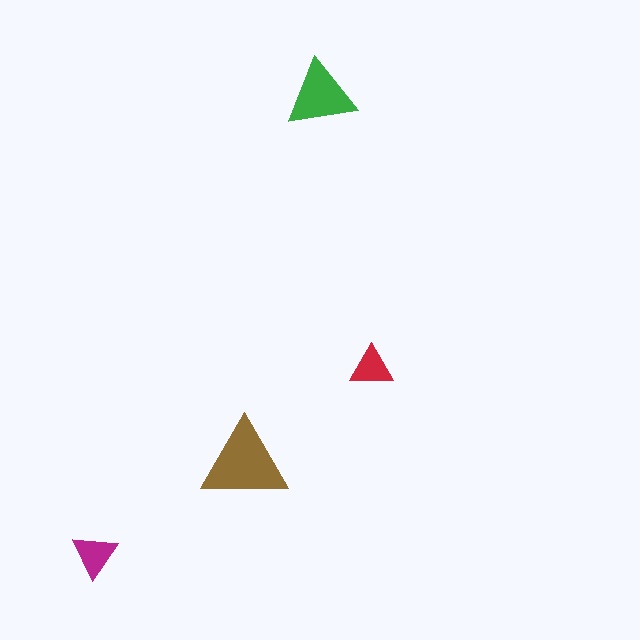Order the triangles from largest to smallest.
the brown one, the green one, the magenta one, the red one.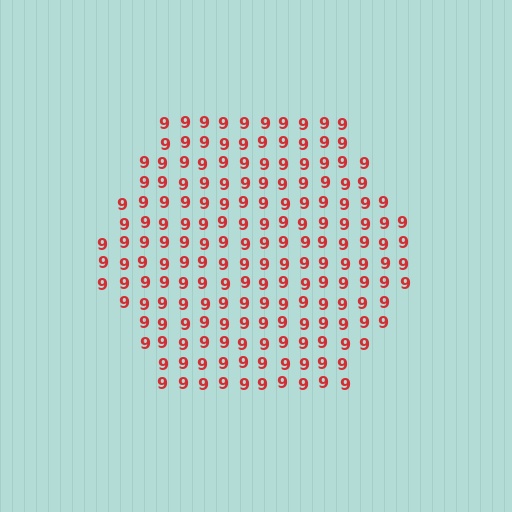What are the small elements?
The small elements are digit 9's.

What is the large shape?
The large shape is a hexagon.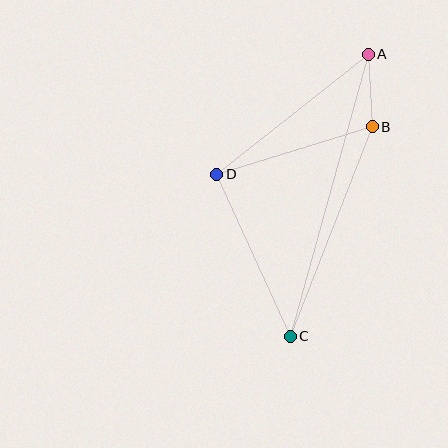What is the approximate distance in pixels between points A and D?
The distance between A and D is approximately 194 pixels.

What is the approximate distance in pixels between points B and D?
The distance between B and D is approximately 163 pixels.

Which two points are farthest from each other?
Points A and C are farthest from each other.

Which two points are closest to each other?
Points A and B are closest to each other.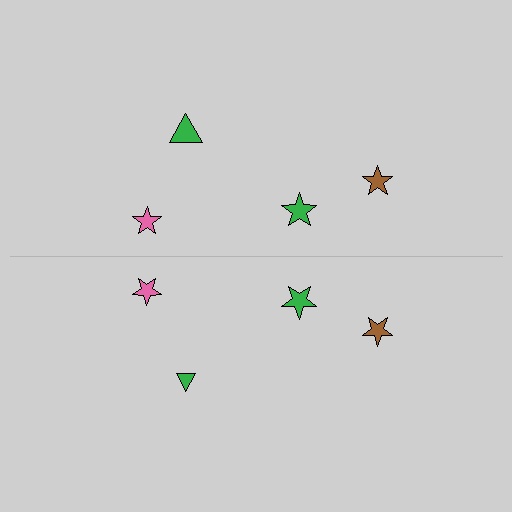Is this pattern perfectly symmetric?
No, the pattern is not perfectly symmetric. The green triangle on the bottom side has a different size than its mirror counterpart.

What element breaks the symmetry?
The green triangle on the bottom side has a different size than its mirror counterpart.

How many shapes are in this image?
There are 8 shapes in this image.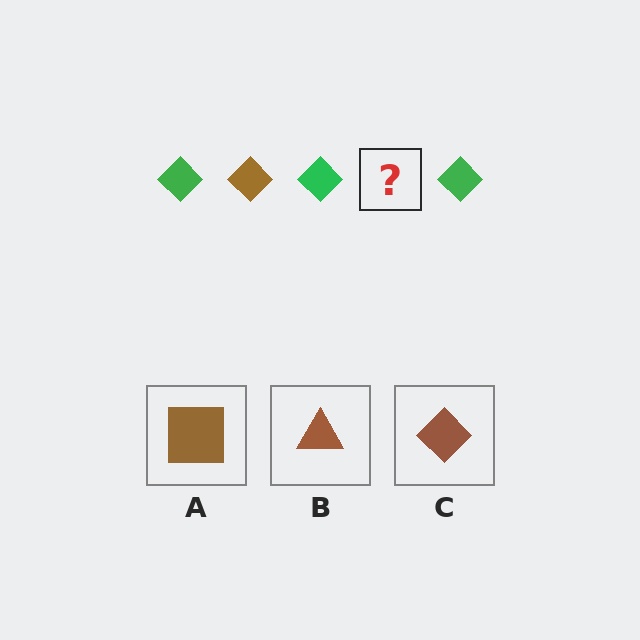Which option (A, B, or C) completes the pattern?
C.